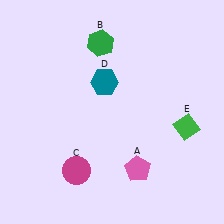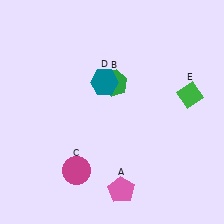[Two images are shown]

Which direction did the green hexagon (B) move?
The green hexagon (B) moved down.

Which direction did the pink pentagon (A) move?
The pink pentagon (A) moved down.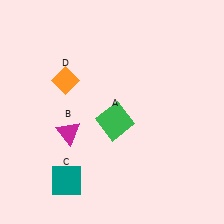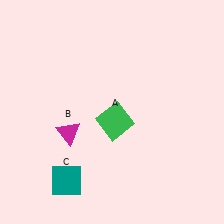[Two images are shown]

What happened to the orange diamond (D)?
The orange diamond (D) was removed in Image 2. It was in the top-left area of Image 1.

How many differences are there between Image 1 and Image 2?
There is 1 difference between the two images.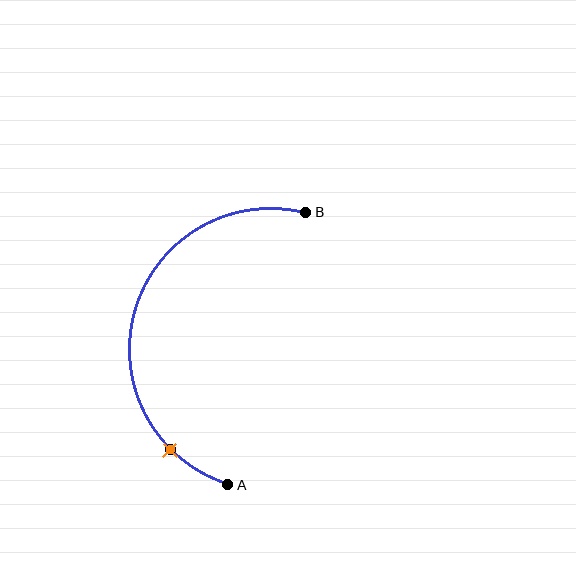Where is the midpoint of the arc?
The arc midpoint is the point on the curve farthest from the straight line joining A and B. It sits to the left of that line.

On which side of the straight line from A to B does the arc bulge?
The arc bulges to the left of the straight line connecting A and B.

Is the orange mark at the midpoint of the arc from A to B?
No. The orange mark lies on the arc but is closer to endpoint A. The arc midpoint would be at the point on the curve equidistant along the arc from both A and B.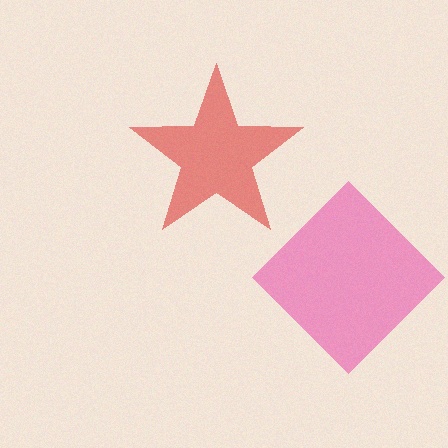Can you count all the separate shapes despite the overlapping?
Yes, there are 2 separate shapes.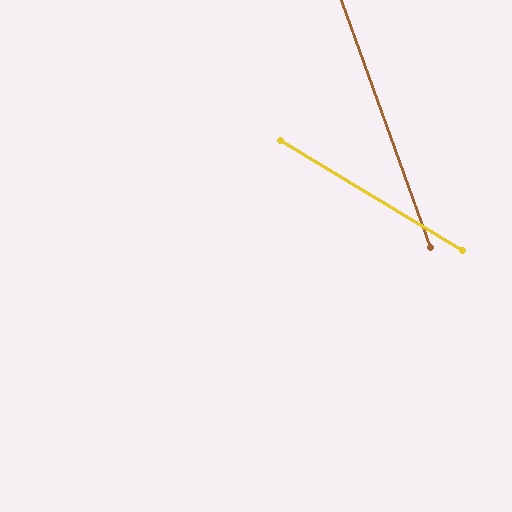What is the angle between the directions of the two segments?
Approximately 39 degrees.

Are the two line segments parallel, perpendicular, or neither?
Neither parallel nor perpendicular — they differ by about 39°.